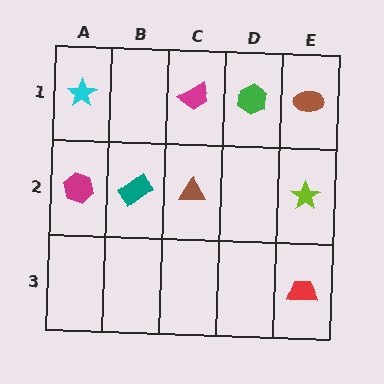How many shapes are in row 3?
1 shape.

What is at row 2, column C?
A brown triangle.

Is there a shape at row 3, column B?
No, that cell is empty.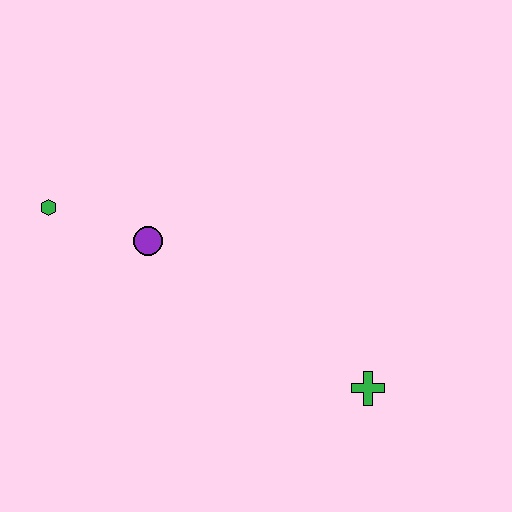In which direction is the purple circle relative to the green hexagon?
The purple circle is to the right of the green hexagon.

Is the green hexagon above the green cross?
Yes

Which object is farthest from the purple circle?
The green cross is farthest from the purple circle.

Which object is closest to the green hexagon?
The purple circle is closest to the green hexagon.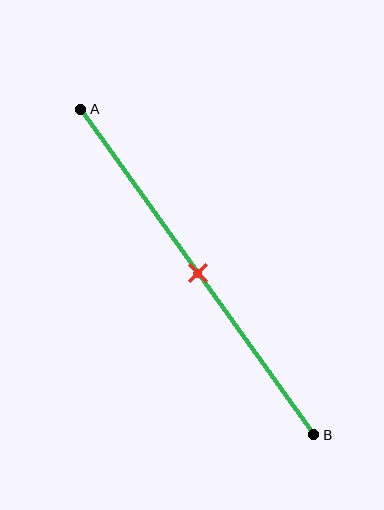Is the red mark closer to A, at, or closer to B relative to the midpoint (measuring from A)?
The red mark is approximately at the midpoint of segment AB.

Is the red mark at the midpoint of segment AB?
Yes, the mark is approximately at the midpoint.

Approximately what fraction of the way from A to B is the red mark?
The red mark is approximately 50% of the way from A to B.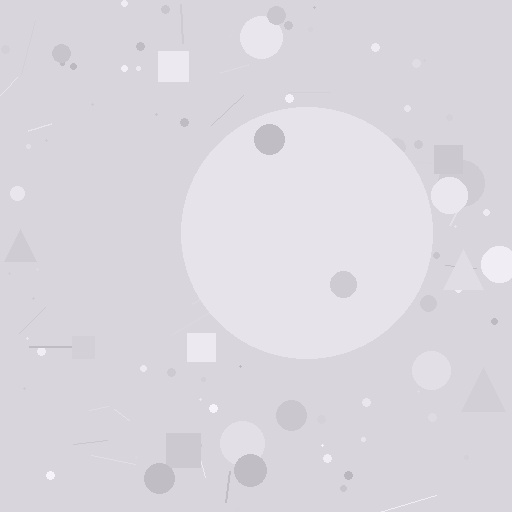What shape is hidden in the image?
A circle is hidden in the image.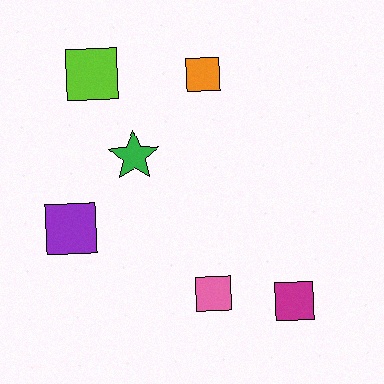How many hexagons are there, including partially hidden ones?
There are no hexagons.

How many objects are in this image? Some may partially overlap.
There are 6 objects.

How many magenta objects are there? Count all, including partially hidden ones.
There is 1 magenta object.